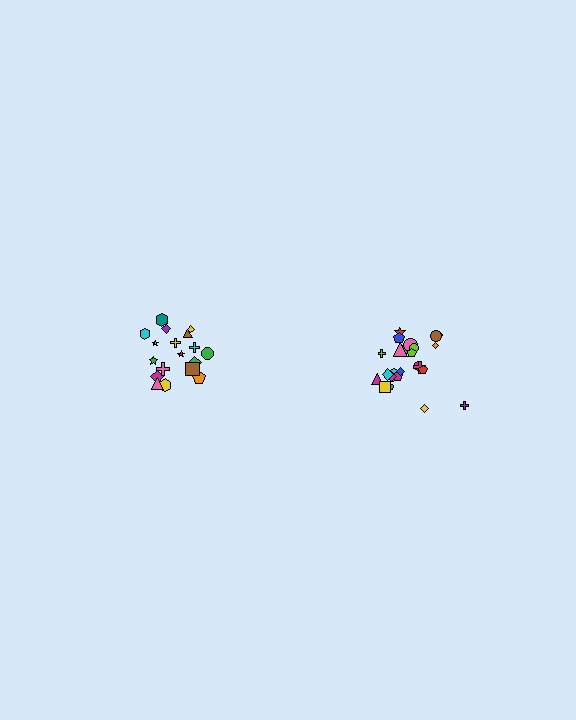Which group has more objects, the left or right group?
The right group.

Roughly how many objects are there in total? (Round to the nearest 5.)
Roughly 45 objects in total.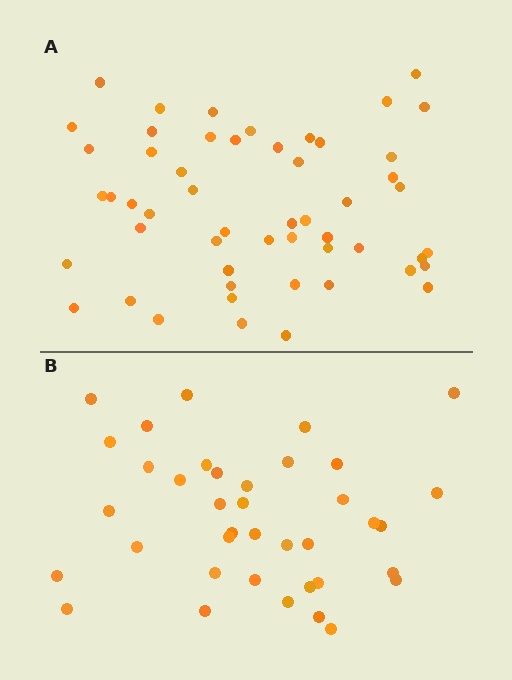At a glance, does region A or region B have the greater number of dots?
Region A (the top region) has more dots.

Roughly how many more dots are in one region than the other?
Region A has approximately 15 more dots than region B.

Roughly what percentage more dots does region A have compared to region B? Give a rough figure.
About 40% more.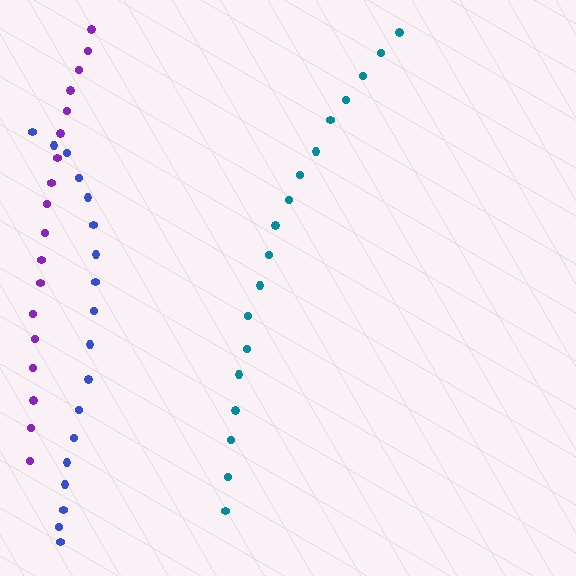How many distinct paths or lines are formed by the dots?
There are 3 distinct paths.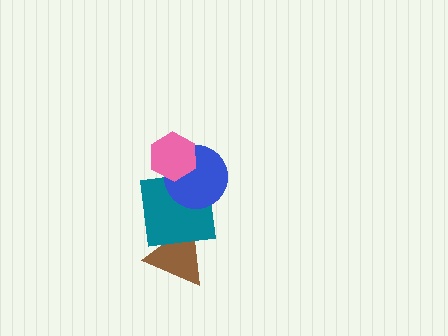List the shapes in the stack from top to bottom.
From top to bottom: the pink hexagon, the blue circle, the teal square, the brown triangle.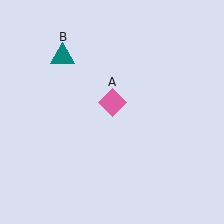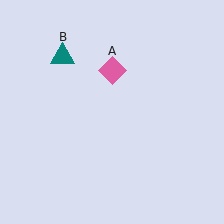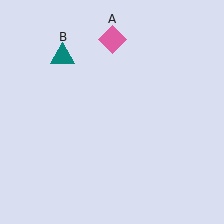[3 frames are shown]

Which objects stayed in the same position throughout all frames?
Teal triangle (object B) remained stationary.